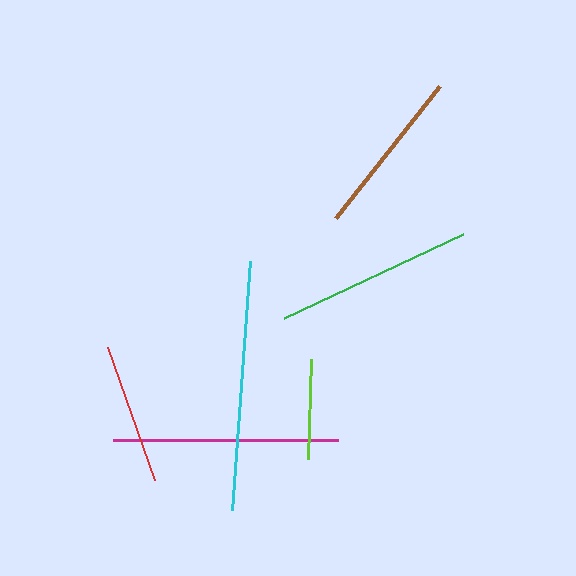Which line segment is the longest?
The cyan line is the longest at approximately 249 pixels.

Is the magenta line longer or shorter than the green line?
The magenta line is longer than the green line.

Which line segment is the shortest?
The lime line is the shortest at approximately 100 pixels.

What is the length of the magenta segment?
The magenta segment is approximately 225 pixels long.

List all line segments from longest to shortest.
From longest to shortest: cyan, magenta, green, brown, red, lime.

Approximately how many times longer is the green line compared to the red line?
The green line is approximately 1.4 times the length of the red line.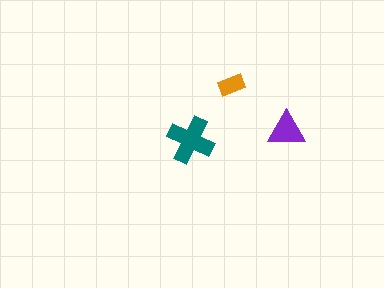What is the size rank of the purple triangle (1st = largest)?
2nd.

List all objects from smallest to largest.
The orange rectangle, the purple triangle, the teal cross.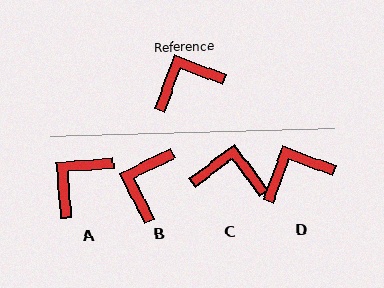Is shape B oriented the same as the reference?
No, it is off by about 46 degrees.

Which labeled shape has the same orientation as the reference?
D.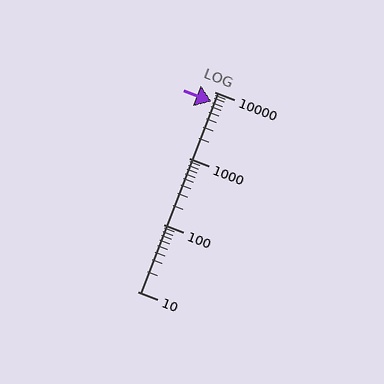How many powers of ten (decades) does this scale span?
The scale spans 3 decades, from 10 to 10000.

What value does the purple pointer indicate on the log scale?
The pointer indicates approximately 7100.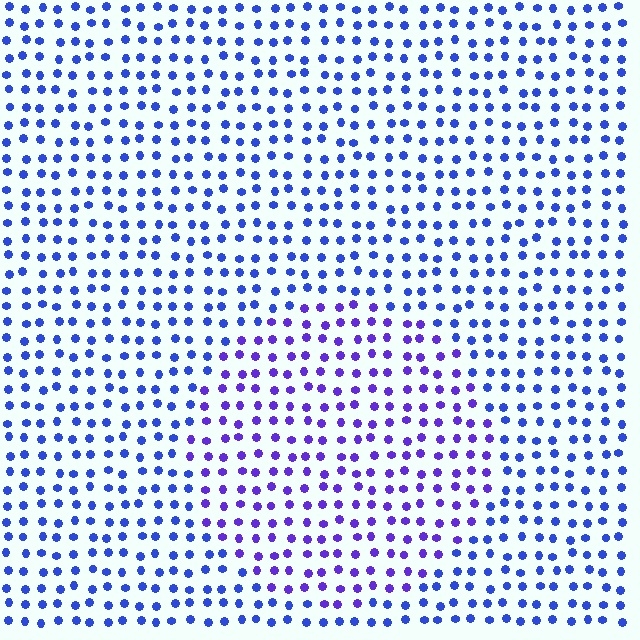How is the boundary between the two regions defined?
The boundary is defined purely by a slight shift in hue (about 29 degrees). Spacing, size, and orientation are identical on both sides.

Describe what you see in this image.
The image is filled with small blue elements in a uniform arrangement. A circle-shaped region is visible where the elements are tinted to a slightly different hue, forming a subtle color boundary.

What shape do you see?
I see a circle.